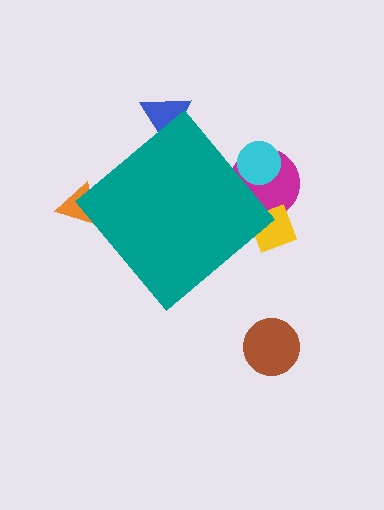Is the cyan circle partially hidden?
Yes, the cyan circle is partially hidden behind the teal diamond.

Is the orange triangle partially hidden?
Yes, the orange triangle is partially hidden behind the teal diamond.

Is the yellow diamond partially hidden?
Yes, the yellow diamond is partially hidden behind the teal diamond.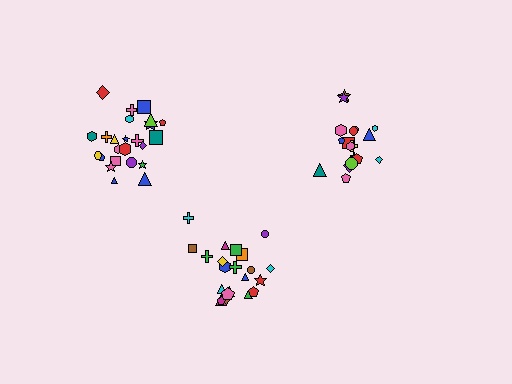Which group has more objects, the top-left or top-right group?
The top-left group.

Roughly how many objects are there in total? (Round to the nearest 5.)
Roughly 65 objects in total.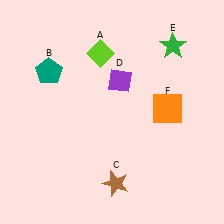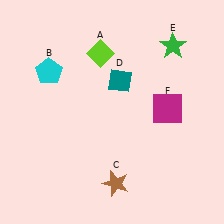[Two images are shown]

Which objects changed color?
B changed from teal to cyan. D changed from purple to teal. F changed from orange to magenta.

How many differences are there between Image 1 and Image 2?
There are 3 differences between the two images.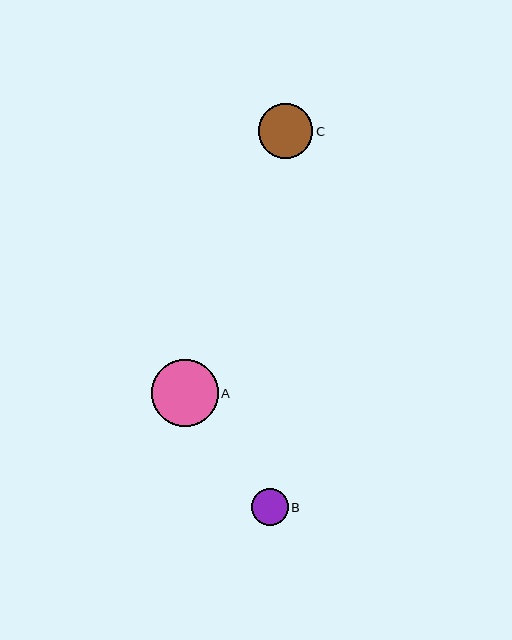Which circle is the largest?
Circle A is the largest with a size of approximately 67 pixels.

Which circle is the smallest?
Circle B is the smallest with a size of approximately 36 pixels.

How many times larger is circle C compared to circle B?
Circle C is approximately 1.5 times the size of circle B.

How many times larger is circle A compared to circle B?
Circle A is approximately 1.8 times the size of circle B.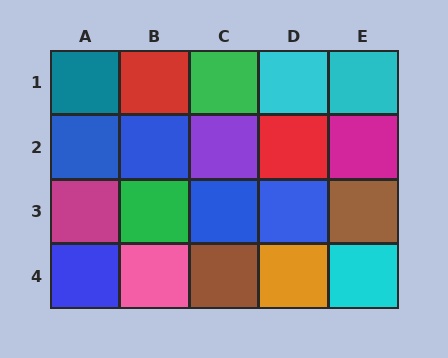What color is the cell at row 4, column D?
Orange.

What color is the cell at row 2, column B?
Blue.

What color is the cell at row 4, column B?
Pink.